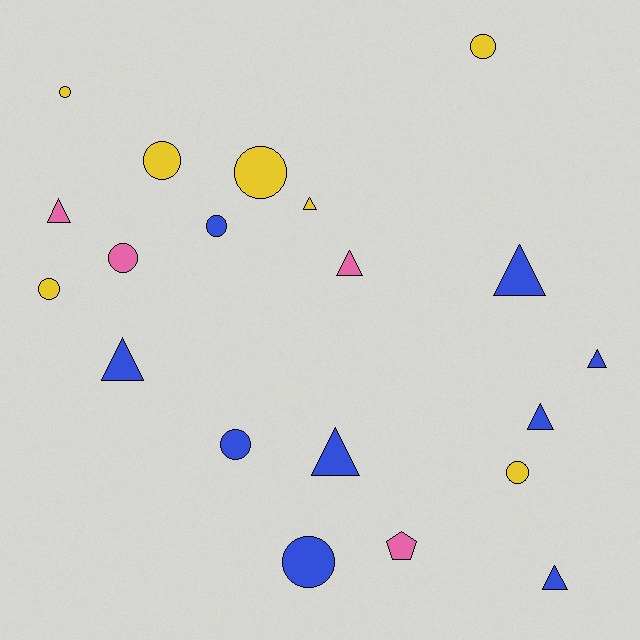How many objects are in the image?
There are 20 objects.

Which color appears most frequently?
Blue, with 9 objects.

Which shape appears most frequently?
Circle, with 10 objects.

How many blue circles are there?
There are 3 blue circles.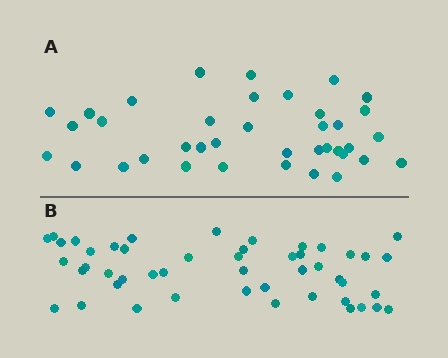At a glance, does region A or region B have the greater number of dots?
Region B (the bottom region) has more dots.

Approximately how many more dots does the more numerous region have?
Region B has roughly 10 or so more dots than region A.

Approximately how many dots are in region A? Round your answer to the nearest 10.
About 40 dots. (The exact count is 38, which rounds to 40.)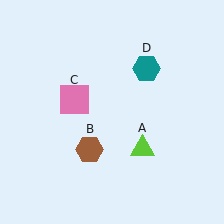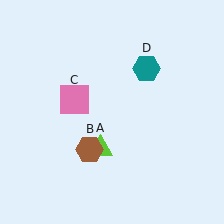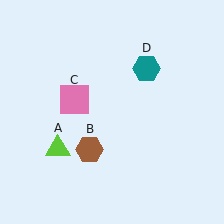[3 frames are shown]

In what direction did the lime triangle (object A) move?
The lime triangle (object A) moved left.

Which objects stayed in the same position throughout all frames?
Brown hexagon (object B) and pink square (object C) and teal hexagon (object D) remained stationary.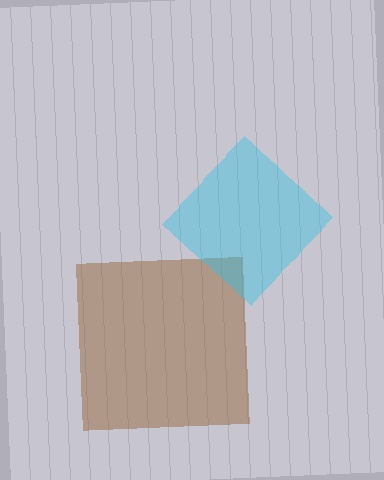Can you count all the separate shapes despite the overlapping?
Yes, there are 2 separate shapes.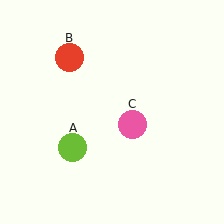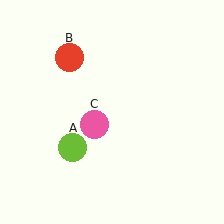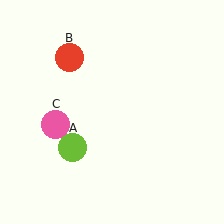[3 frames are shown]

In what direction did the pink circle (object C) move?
The pink circle (object C) moved left.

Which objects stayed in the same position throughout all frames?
Lime circle (object A) and red circle (object B) remained stationary.